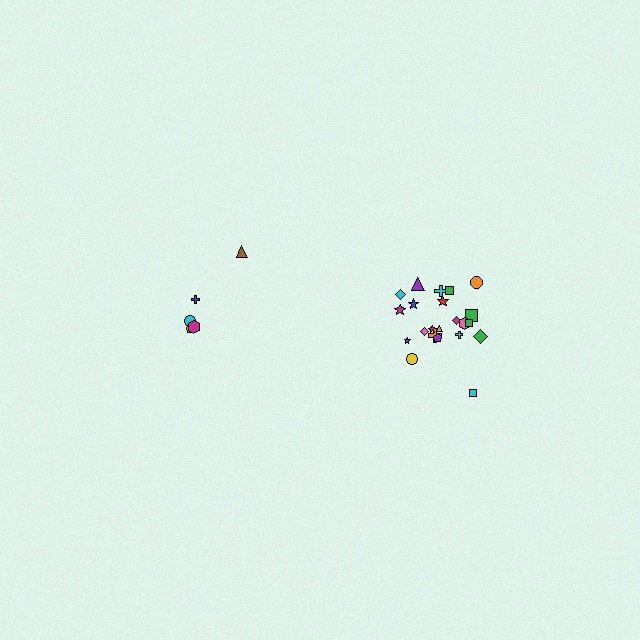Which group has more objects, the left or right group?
The right group.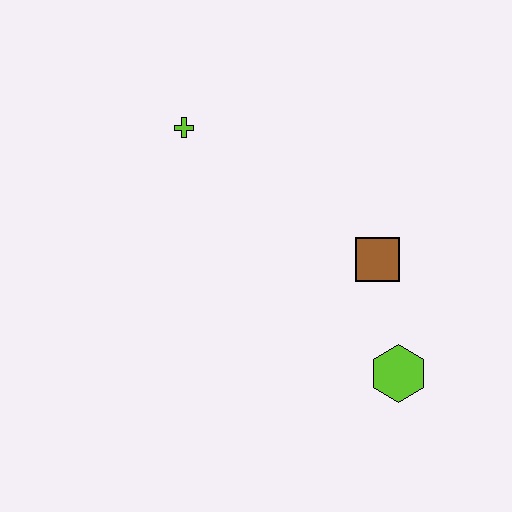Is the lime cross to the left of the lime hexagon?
Yes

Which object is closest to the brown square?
The lime hexagon is closest to the brown square.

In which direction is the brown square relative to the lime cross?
The brown square is to the right of the lime cross.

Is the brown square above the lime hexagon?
Yes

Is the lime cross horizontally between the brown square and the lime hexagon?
No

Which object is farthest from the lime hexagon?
The lime cross is farthest from the lime hexagon.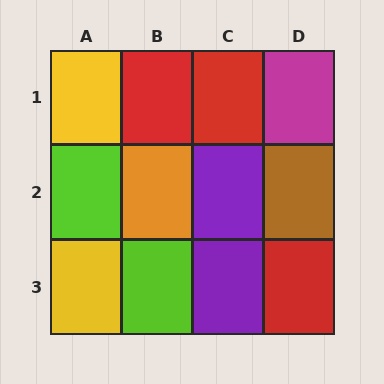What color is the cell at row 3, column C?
Purple.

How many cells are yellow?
2 cells are yellow.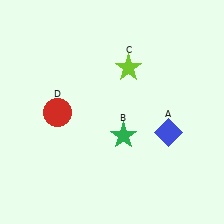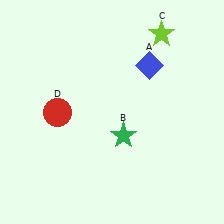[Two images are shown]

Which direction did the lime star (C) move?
The lime star (C) moved up.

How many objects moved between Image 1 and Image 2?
2 objects moved between the two images.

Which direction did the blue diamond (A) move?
The blue diamond (A) moved up.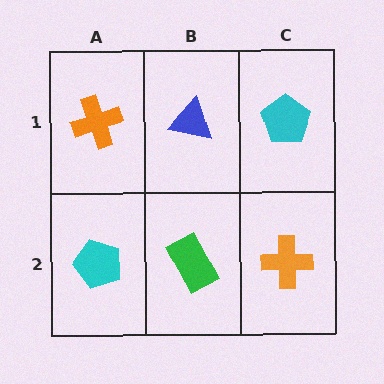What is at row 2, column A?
A cyan pentagon.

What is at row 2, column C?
An orange cross.